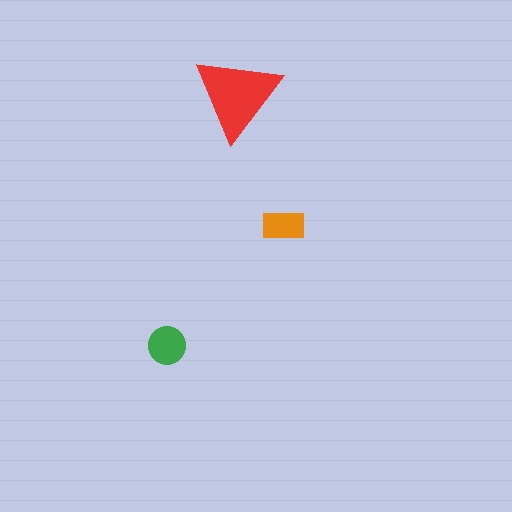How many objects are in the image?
There are 3 objects in the image.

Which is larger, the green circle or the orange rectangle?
The green circle.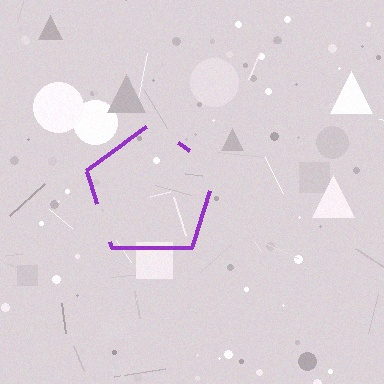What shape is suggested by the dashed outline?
The dashed outline suggests a pentagon.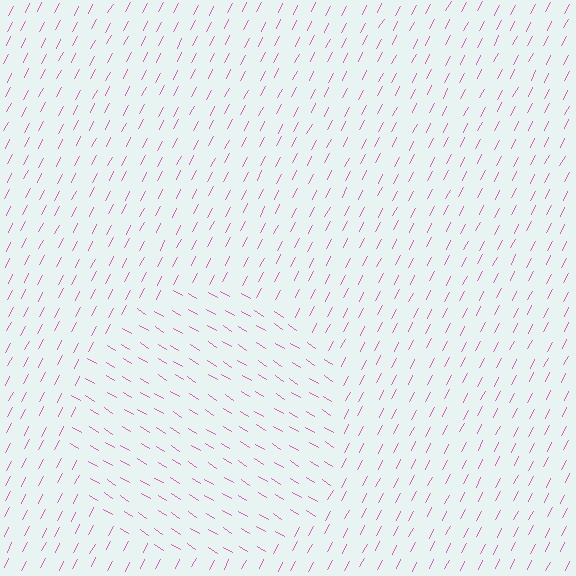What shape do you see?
I see a circle.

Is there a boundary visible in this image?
Yes, there is a texture boundary formed by a change in line orientation.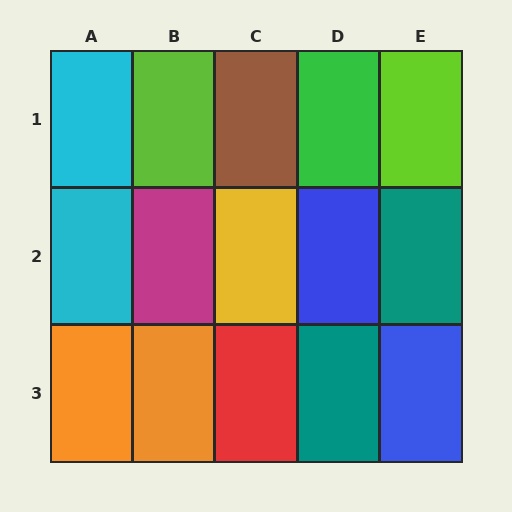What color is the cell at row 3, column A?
Orange.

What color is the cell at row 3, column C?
Red.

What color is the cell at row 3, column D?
Teal.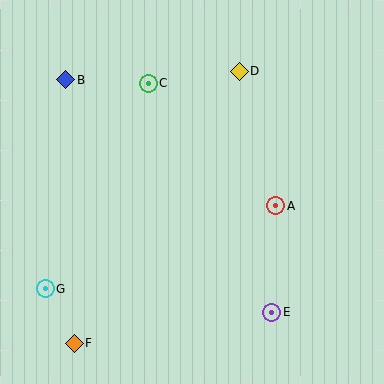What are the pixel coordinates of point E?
Point E is at (272, 312).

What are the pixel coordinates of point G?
Point G is at (45, 289).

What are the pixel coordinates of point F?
Point F is at (74, 343).